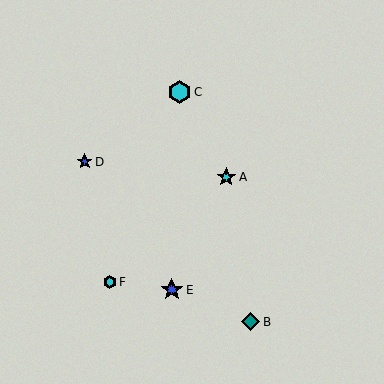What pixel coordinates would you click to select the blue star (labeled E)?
Click at (172, 290) to select the blue star E.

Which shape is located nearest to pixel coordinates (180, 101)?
The cyan hexagon (labeled C) at (180, 92) is nearest to that location.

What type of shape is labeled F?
Shape F is a cyan hexagon.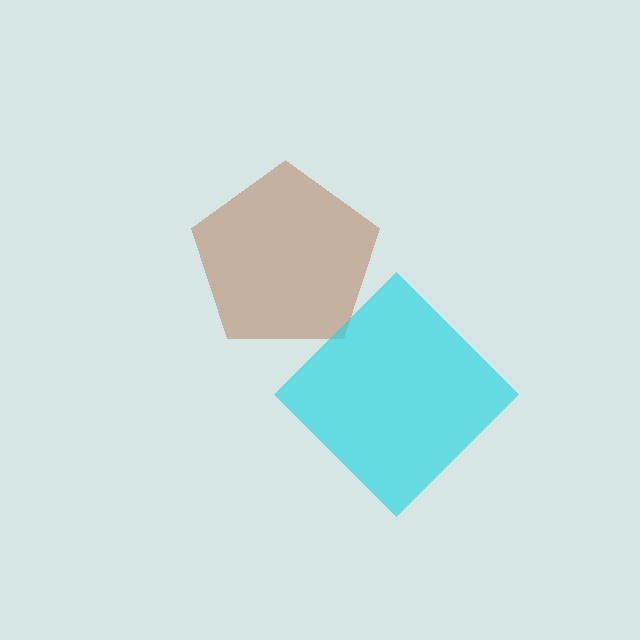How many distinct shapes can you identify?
There are 2 distinct shapes: a brown pentagon, a cyan diamond.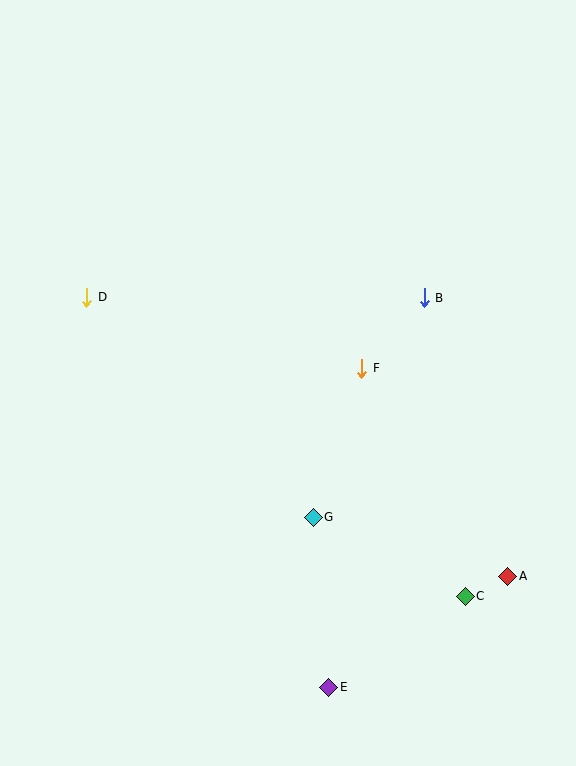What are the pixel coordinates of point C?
Point C is at (465, 596).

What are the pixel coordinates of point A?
Point A is at (508, 576).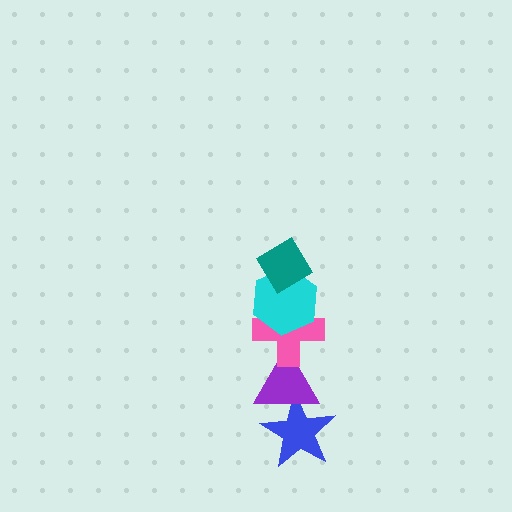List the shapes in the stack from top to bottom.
From top to bottom: the teal diamond, the cyan hexagon, the pink cross, the purple triangle, the blue star.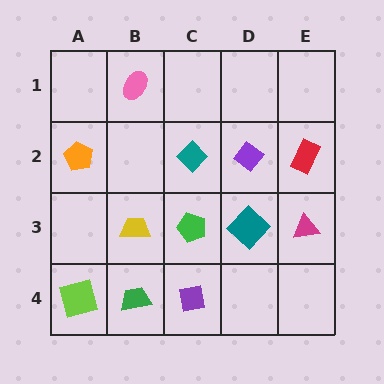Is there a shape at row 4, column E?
No, that cell is empty.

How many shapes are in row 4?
3 shapes.